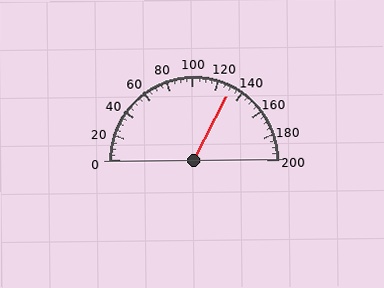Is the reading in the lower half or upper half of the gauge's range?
The reading is in the upper half of the range (0 to 200).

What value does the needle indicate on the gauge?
The needle indicates approximately 130.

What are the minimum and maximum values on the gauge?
The gauge ranges from 0 to 200.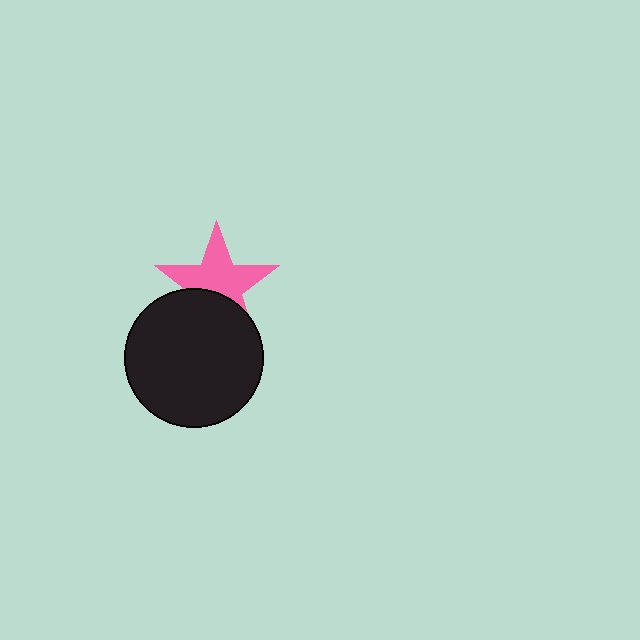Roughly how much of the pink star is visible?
About half of it is visible (roughly 63%).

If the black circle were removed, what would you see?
You would see the complete pink star.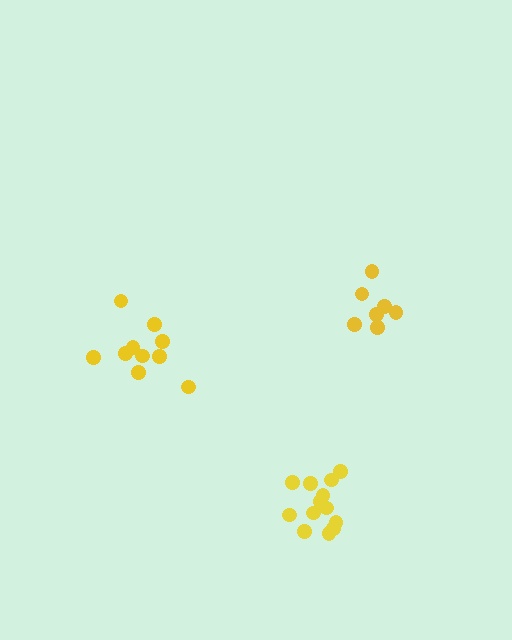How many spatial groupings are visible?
There are 3 spatial groupings.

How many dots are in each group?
Group 1: 10 dots, Group 2: 7 dots, Group 3: 13 dots (30 total).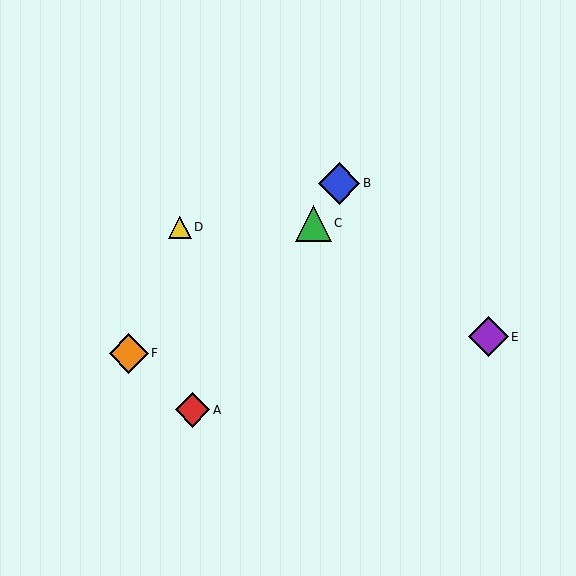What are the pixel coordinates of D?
Object D is at (180, 227).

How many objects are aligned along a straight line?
3 objects (A, B, C) are aligned along a straight line.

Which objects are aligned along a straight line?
Objects A, B, C are aligned along a straight line.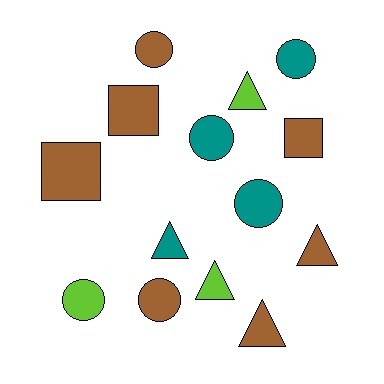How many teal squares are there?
There are no teal squares.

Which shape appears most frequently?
Circle, with 6 objects.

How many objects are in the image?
There are 14 objects.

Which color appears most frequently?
Brown, with 7 objects.